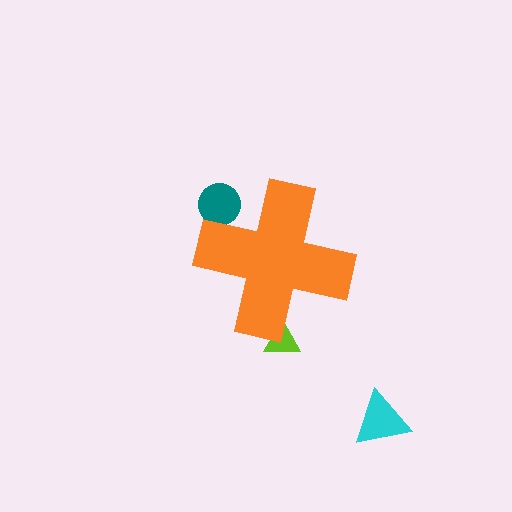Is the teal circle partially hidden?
Yes, the teal circle is partially hidden behind the orange cross.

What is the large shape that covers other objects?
An orange cross.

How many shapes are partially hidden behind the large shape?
2 shapes are partially hidden.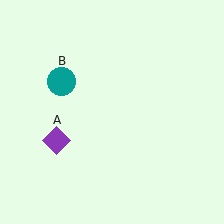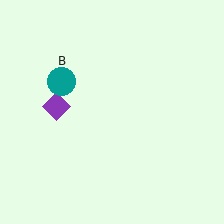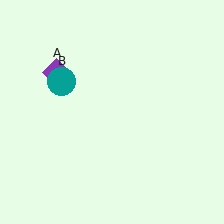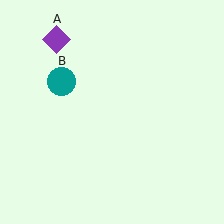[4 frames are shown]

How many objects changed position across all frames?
1 object changed position: purple diamond (object A).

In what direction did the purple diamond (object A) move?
The purple diamond (object A) moved up.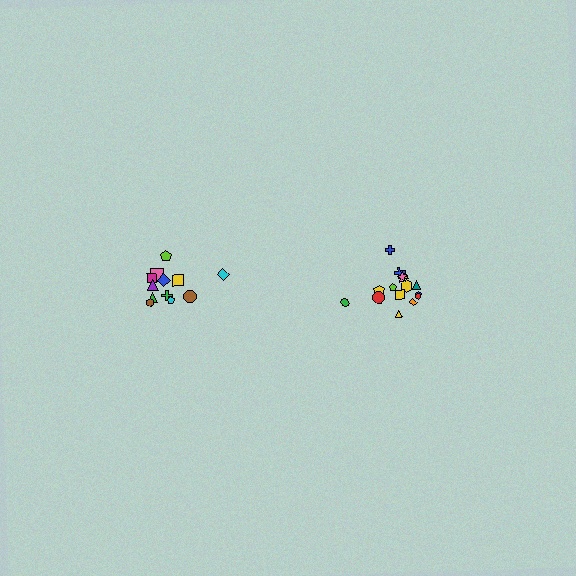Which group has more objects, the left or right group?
The right group.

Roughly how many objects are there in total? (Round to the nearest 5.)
Roughly 25 objects in total.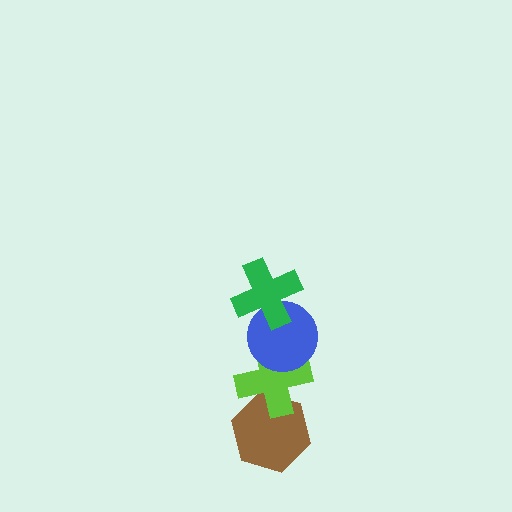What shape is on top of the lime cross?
The blue circle is on top of the lime cross.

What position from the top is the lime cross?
The lime cross is 3rd from the top.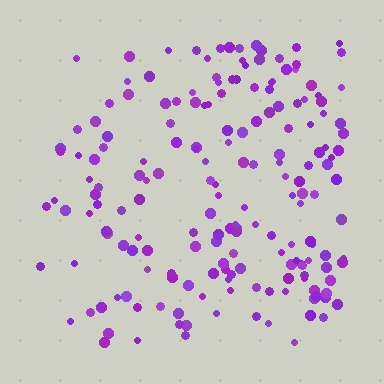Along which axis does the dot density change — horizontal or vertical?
Horizontal.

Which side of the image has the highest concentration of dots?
The right.